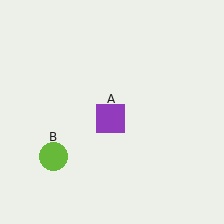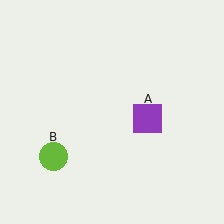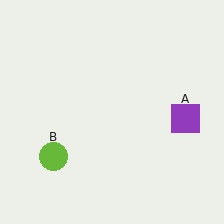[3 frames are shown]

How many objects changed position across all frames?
1 object changed position: purple square (object A).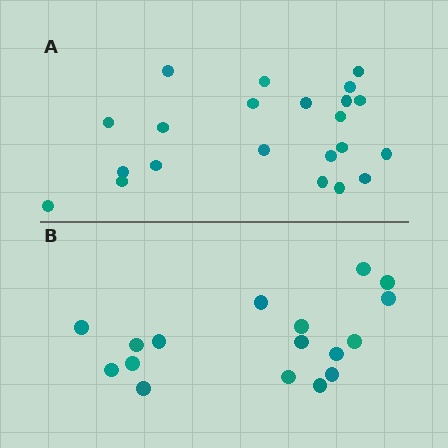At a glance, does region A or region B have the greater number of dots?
Region A (the top region) has more dots.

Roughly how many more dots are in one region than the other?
Region A has about 5 more dots than region B.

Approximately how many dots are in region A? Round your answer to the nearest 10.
About 20 dots. (The exact count is 22, which rounds to 20.)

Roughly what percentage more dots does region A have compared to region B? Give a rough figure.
About 30% more.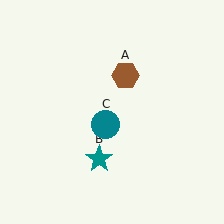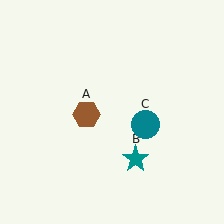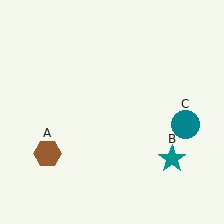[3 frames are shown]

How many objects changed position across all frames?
3 objects changed position: brown hexagon (object A), teal star (object B), teal circle (object C).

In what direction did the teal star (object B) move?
The teal star (object B) moved right.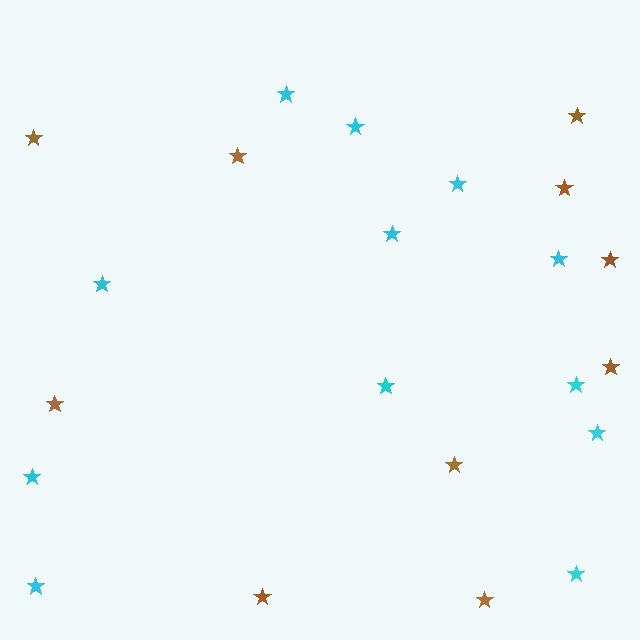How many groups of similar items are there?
There are 2 groups: one group of brown stars (10) and one group of cyan stars (12).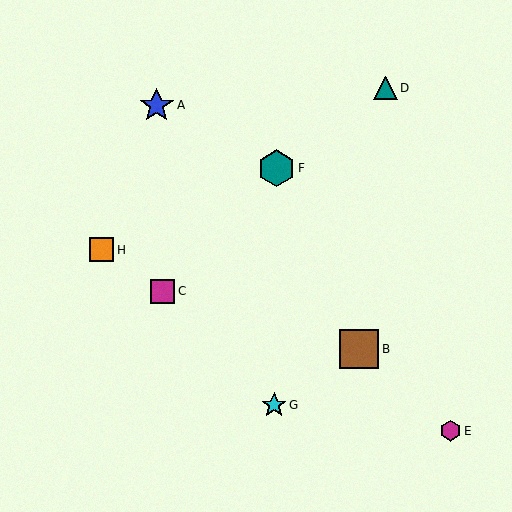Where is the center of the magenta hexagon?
The center of the magenta hexagon is at (451, 431).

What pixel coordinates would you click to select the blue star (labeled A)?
Click at (157, 105) to select the blue star A.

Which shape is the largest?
The brown square (labeled B) is the largest.